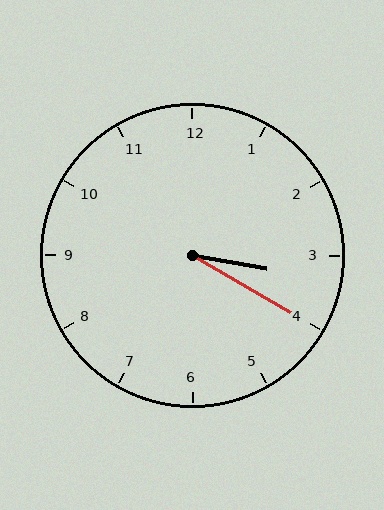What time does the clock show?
3:20.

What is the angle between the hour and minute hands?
Approximately 20 degrees.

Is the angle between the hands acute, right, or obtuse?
It is acute.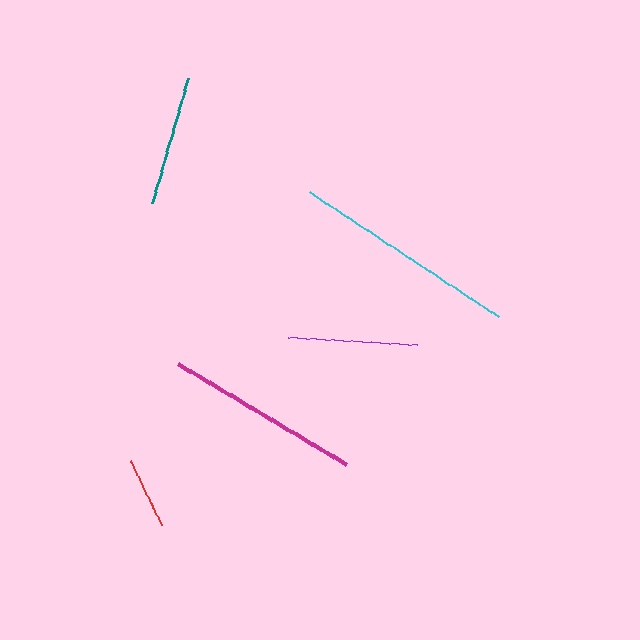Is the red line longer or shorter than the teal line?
The teal line is longer than the red line.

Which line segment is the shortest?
The red line is the shortest at approximately 71 pixels.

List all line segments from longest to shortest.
From longest to shortest: cyan, magenta, teal, purple, red.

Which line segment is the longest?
The cyan line is the longest at approximately 227 pixels.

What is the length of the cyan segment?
The cyan segment is approximately 227 pixels long.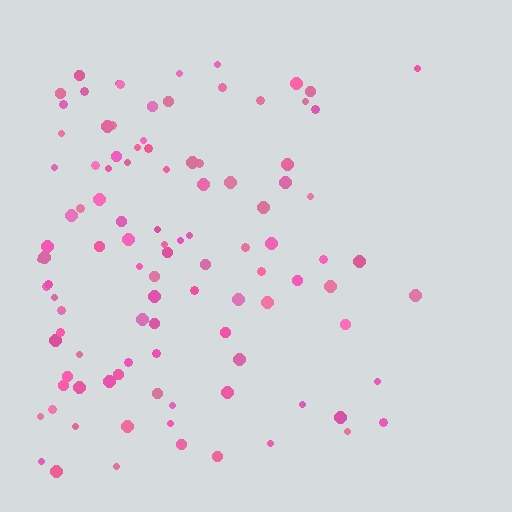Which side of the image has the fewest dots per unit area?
The right.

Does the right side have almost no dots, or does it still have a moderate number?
Still a moderate number, just noticeably fewer than the left.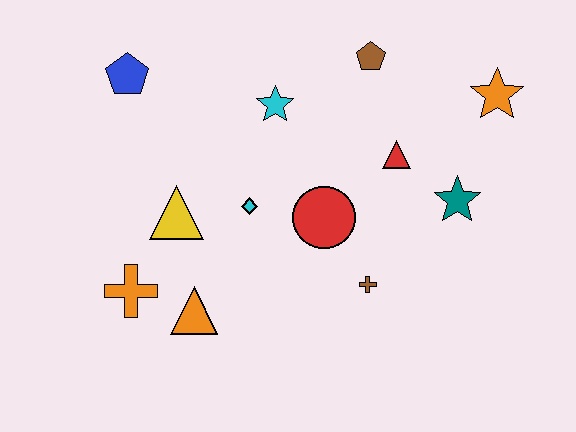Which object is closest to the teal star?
The red triangle is closest to the teal star.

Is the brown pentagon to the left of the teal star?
Yes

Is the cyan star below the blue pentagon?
Yes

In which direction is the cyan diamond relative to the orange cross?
The cyan diamond is to the right of the orange cross.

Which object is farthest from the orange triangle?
The orange star is farthest from the orange triangle.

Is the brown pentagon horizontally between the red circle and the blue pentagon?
No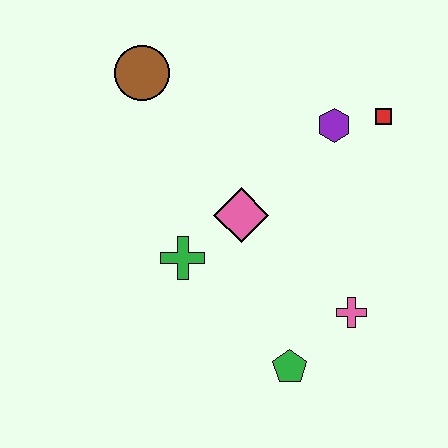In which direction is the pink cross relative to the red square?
The pink cross is below the red square.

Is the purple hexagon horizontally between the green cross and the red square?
Yes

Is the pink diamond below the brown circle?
Yes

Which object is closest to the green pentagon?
The pink cross is closest to the green pentagon.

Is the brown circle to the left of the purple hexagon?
Yes